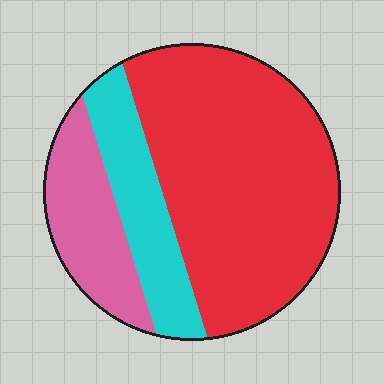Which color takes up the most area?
Red, at roughly 60%.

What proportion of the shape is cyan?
Cyan covers 19% of the shape.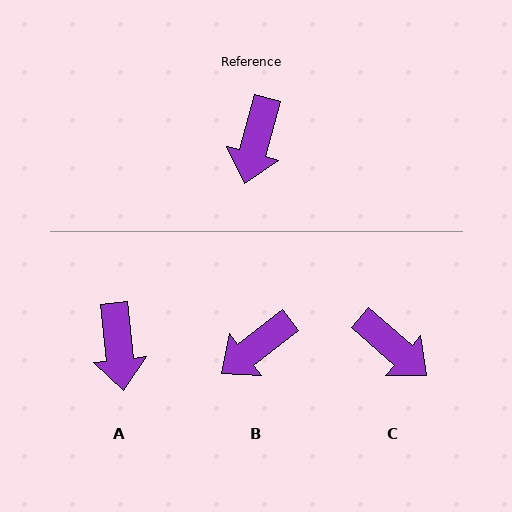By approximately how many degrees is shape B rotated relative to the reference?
Approximately 37 degrees clockwise.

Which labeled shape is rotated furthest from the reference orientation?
C, about 64 degrees away.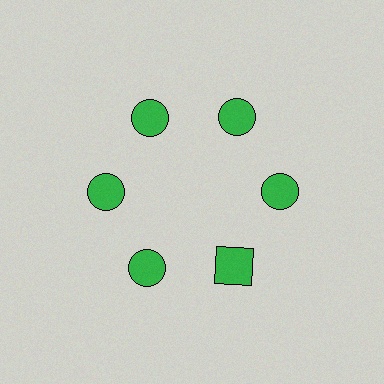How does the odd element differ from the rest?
It has a different shape: square instead of circle.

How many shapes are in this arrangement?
There are 6 shapes arranged in a ring pattern.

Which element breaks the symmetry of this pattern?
The green square at roughly the 5 o'clock position breaks the symmetry. All other shapes are green circles.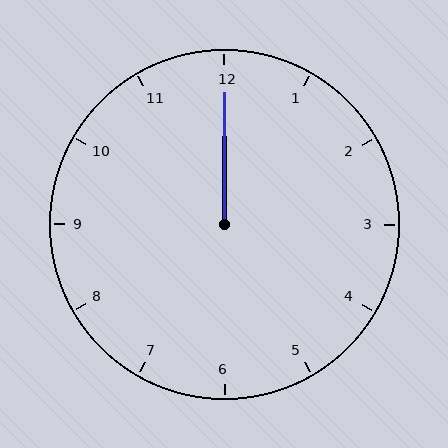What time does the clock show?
12:00.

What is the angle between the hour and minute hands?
Approximately 0 degrees.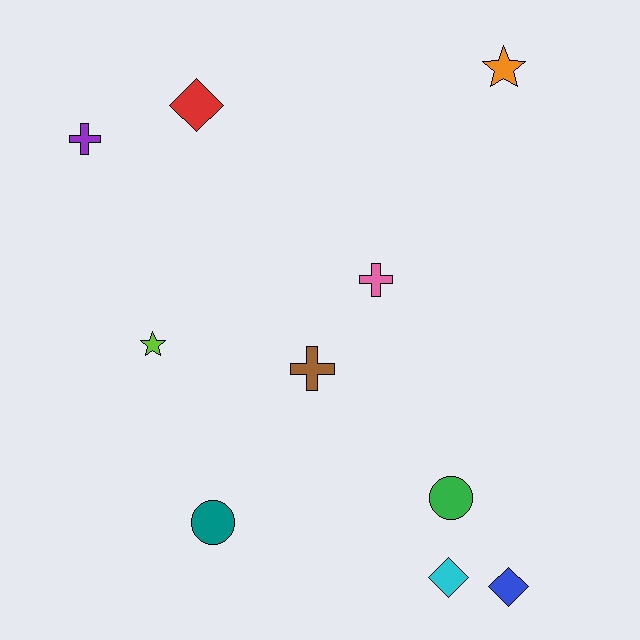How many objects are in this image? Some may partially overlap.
There are 10 objects.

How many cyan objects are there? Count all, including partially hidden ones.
There is 1 cyan object.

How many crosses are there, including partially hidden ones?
There are 3 crosses.